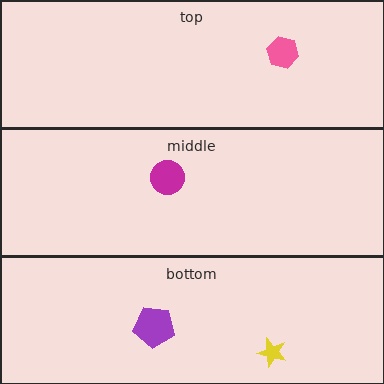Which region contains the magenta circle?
The middle region.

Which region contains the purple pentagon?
The bottom region.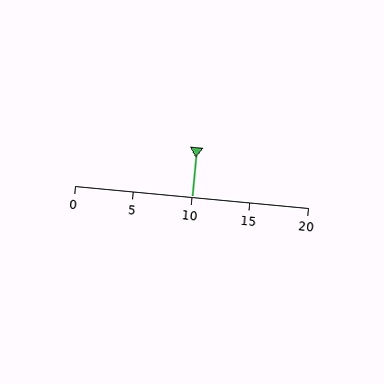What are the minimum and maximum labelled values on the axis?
The axis runs from 0 to 20.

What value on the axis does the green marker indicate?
The marker indicates approximately 10.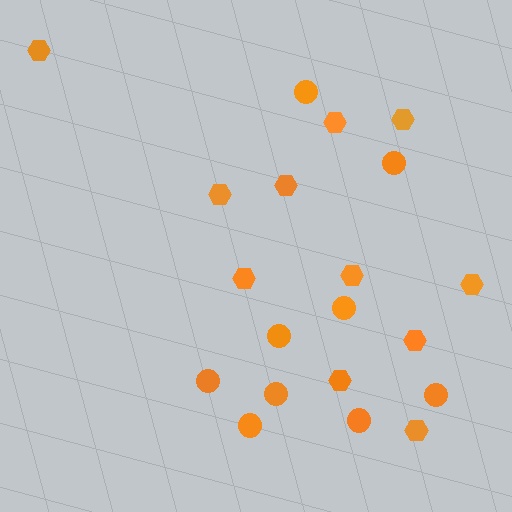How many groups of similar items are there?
There are 2 groups: one group of hexagons (11) and one group of circles (9).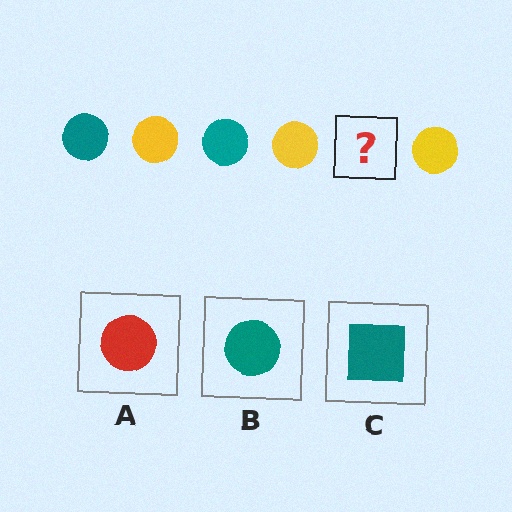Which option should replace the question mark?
Option B.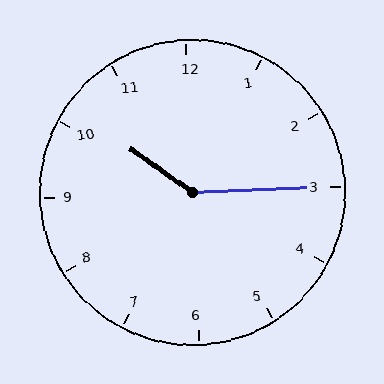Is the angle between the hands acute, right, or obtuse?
It is obtuse.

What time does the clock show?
10:15.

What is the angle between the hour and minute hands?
Approximately 142 degrees.